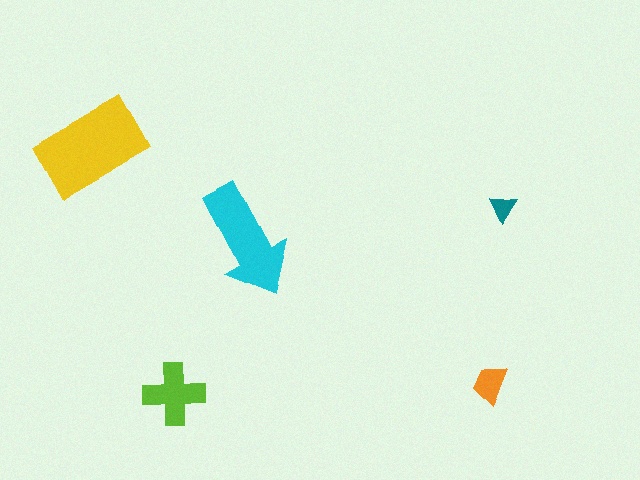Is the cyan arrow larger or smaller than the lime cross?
Larger.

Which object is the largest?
The yellow rectangle.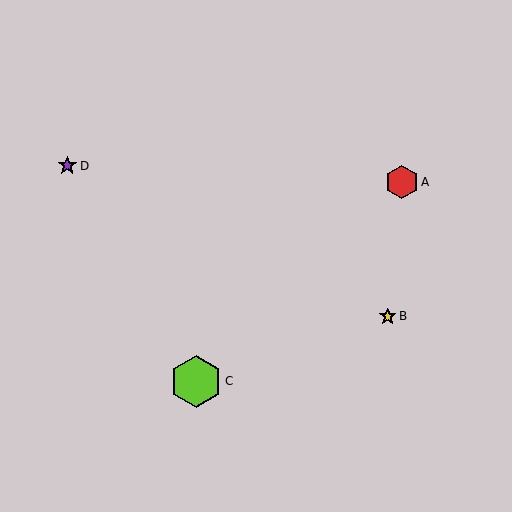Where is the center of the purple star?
The center of the purple star is at (67, 166).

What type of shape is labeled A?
Shape A is a red hexagon.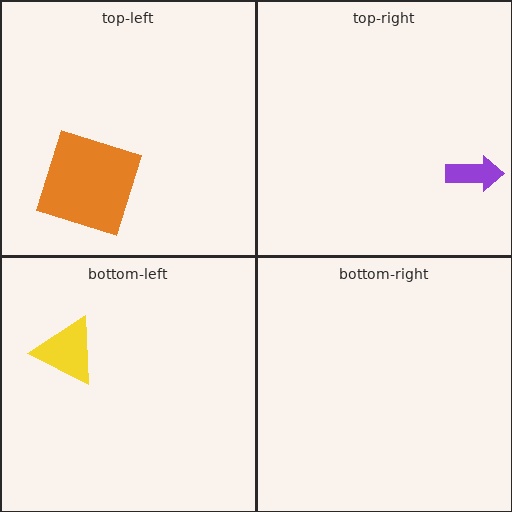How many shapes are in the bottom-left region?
1.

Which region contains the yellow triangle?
The bottom-left region.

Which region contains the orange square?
The top-left region.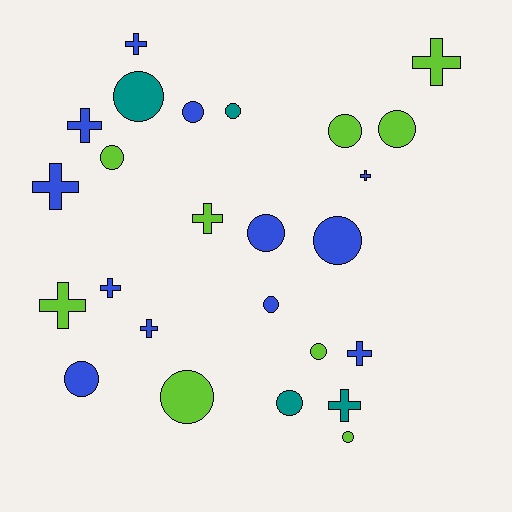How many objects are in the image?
There are 25 objects.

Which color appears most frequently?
Blue, with 12 objects.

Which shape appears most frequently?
Circle, with 14 objects.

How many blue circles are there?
There are 5 blue circles.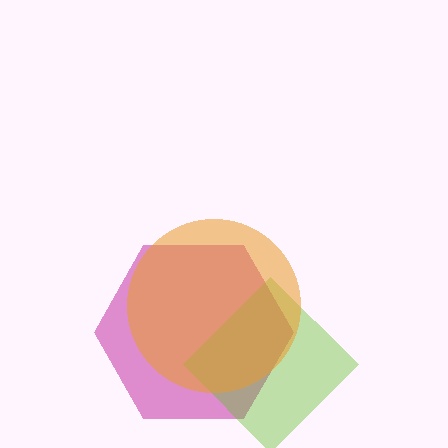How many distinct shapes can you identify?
There are 3 distinct shapes: a magenta hexagon, a lime diamond, an orange circle.